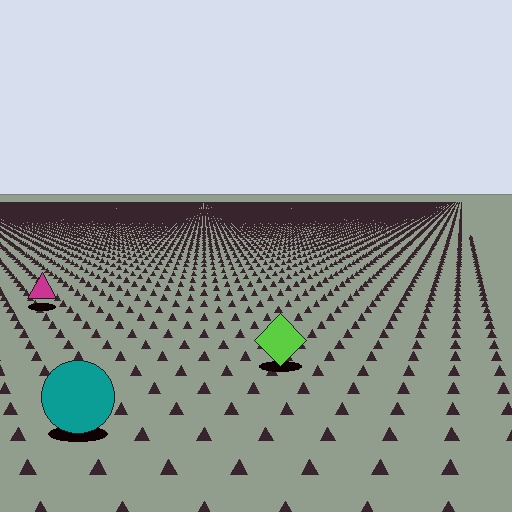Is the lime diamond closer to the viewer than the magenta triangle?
Yes. The lime diamond is closer — you can tell from the texture gradient: the ground texture is coarser near it.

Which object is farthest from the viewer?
The magenta triangle is farthest from the viewer. It appears smaller and the ground texture around it is denser.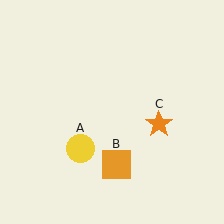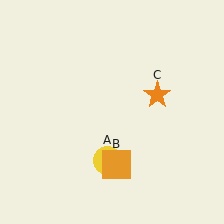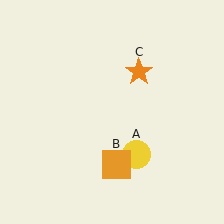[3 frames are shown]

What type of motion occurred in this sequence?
The yellow circle (object A), orange star (object C) rotated counterclockwise around the center of the scene.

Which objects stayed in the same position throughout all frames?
Orange square (object B) remained stationary.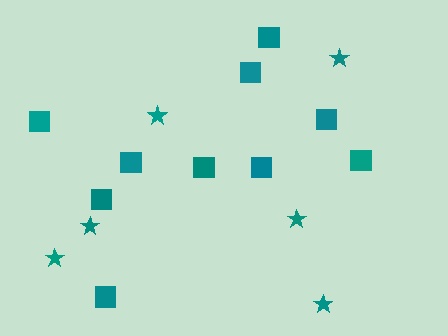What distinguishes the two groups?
There are 2 groups: one group of stars (6) and one group of squares (10).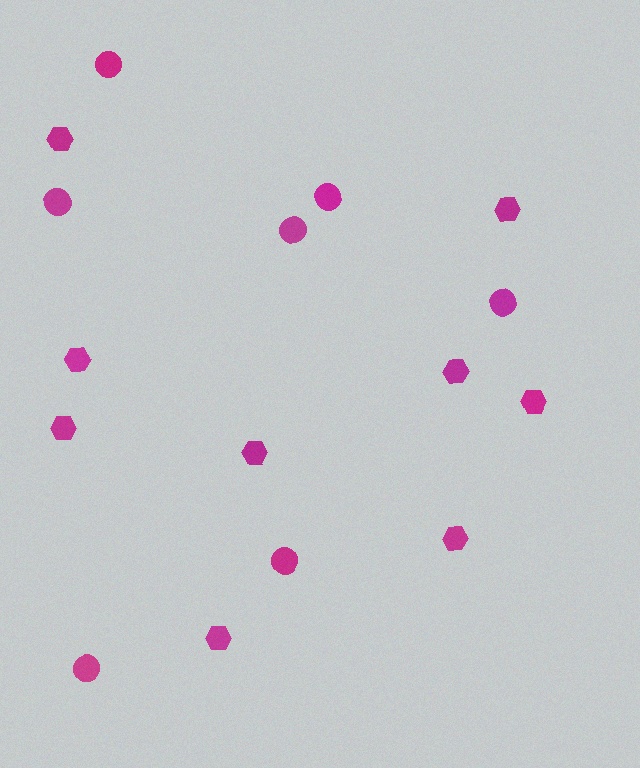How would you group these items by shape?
There are 2 groups: one group of hexagons (9) and one group of circles (7).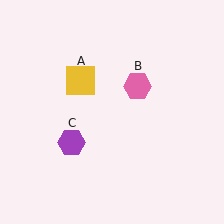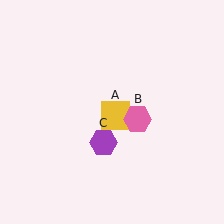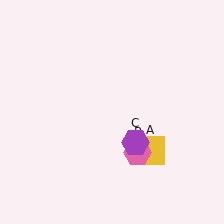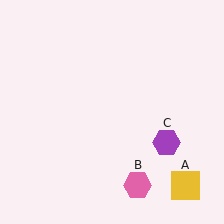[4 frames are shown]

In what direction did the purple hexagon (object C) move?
The purple hexagon (object C) moved right.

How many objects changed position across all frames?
3 objects changed position: yellow square (object A), pink hexagon (object B), purple hexagon (object C).